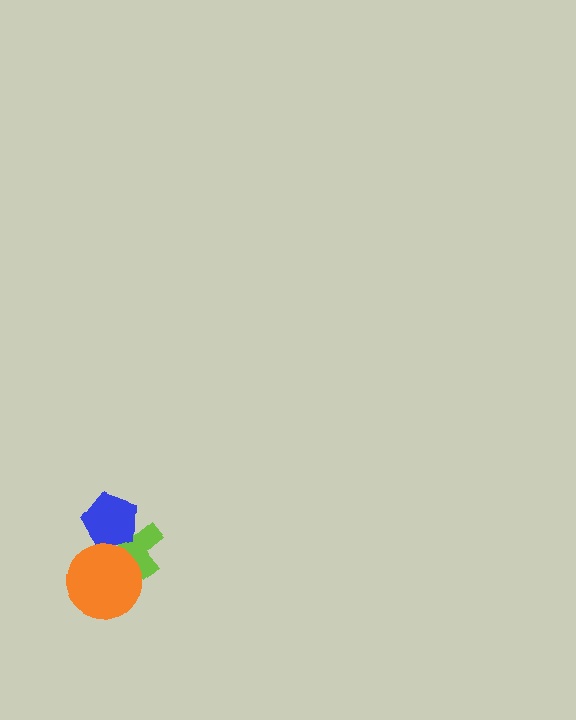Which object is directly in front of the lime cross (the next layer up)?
The blue pentagon is directly in front of the lime cross.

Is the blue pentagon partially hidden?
Yes, it is partially covered by another shape.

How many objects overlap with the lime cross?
2 objects overlap with the lime cross.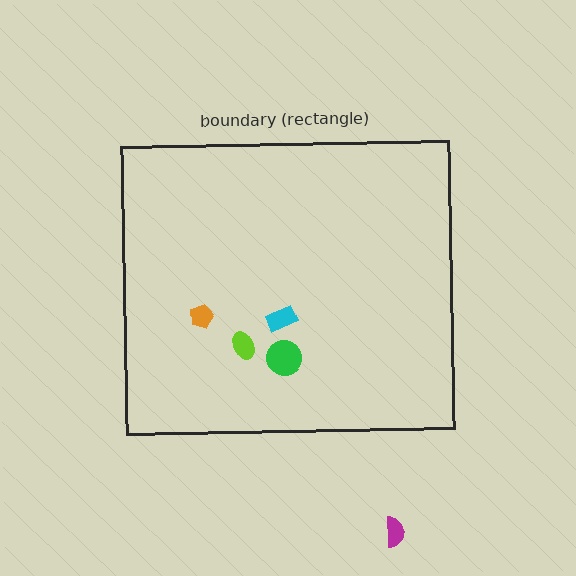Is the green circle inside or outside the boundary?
Inside.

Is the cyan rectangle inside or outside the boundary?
Inside.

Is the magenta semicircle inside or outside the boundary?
Outside.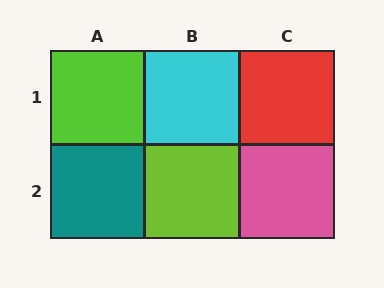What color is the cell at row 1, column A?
Lime.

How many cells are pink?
1 cell is pink.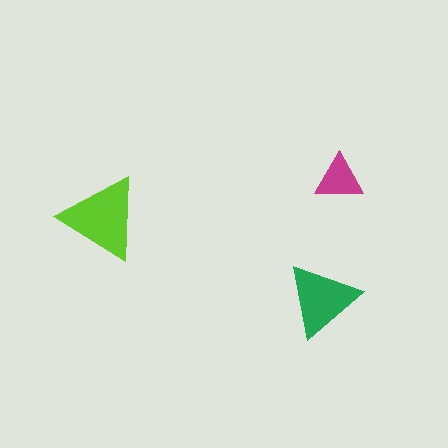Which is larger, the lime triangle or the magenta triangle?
The lime one.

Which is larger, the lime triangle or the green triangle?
The lime one.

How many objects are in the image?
There are 3 objects in the image.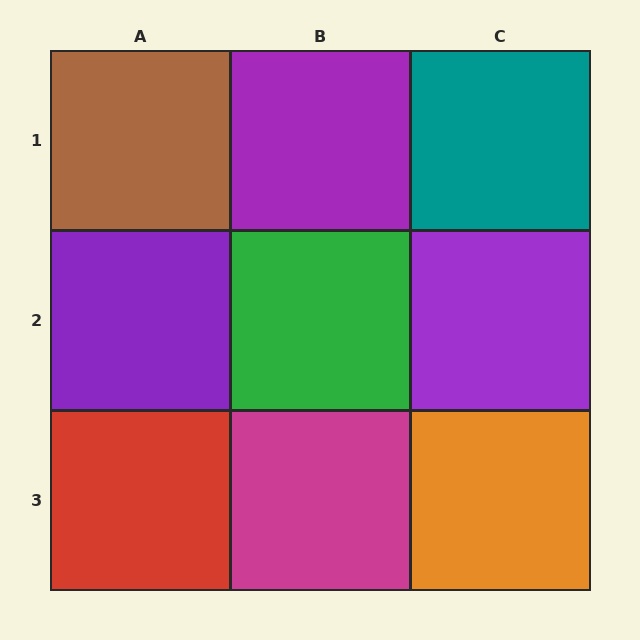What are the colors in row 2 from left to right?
Purple, green, purple.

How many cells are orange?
1 cell is orange.